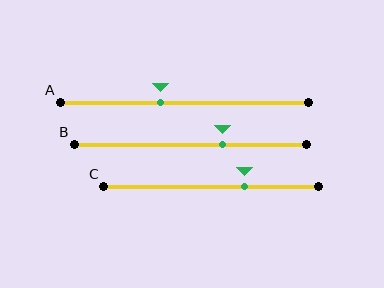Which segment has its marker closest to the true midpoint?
Segment A has its marker closest to the true midpoint.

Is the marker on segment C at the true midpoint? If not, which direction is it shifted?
No, the marker on segment C is shifted to the right by about 15% of the segment length.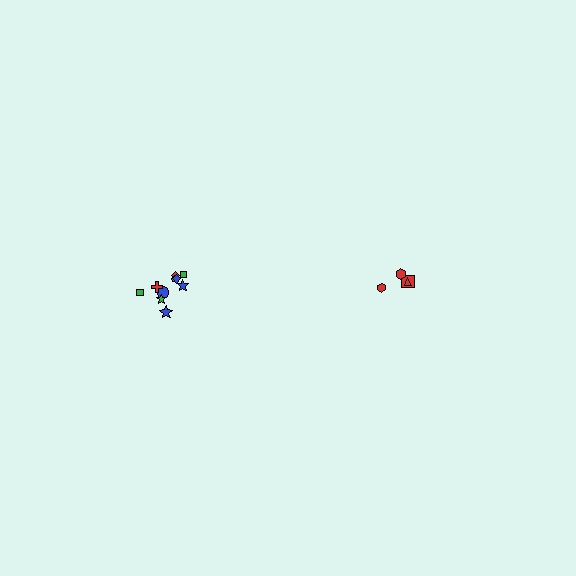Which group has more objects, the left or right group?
The left group.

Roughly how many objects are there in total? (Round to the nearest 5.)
Roughly 15 objects in total.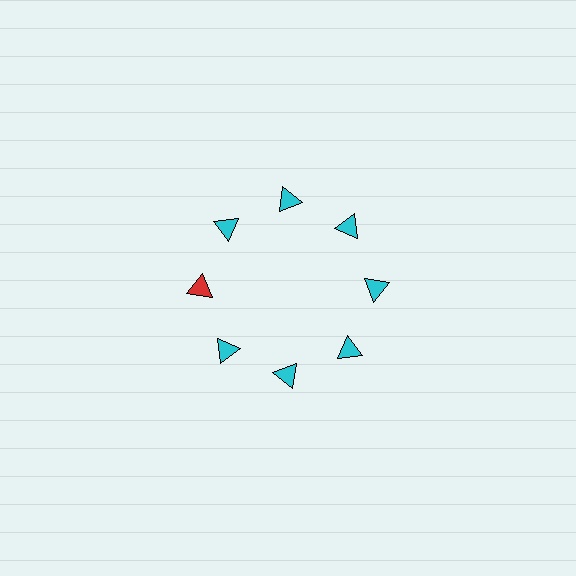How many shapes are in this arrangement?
There are 8 shapes arranged in a ring pattern.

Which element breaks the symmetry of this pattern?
The red triangle at roughly the 9 o'clock position breaks the symmetry. All other shapes are cyan triangles.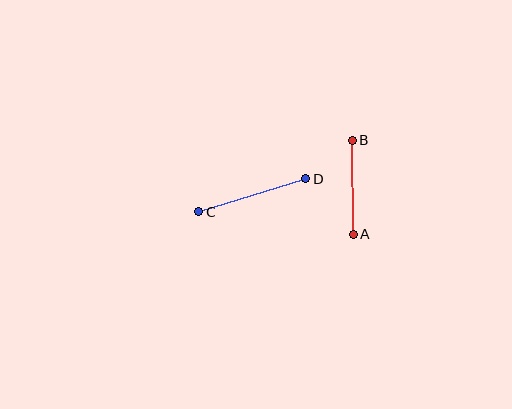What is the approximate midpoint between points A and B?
The midpoint is at approximately (353, 187) pixels.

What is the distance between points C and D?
The distance is approximately 112 pixels.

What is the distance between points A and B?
The distance is approximately 94 pixels.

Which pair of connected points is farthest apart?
Points C and D are farthest apart.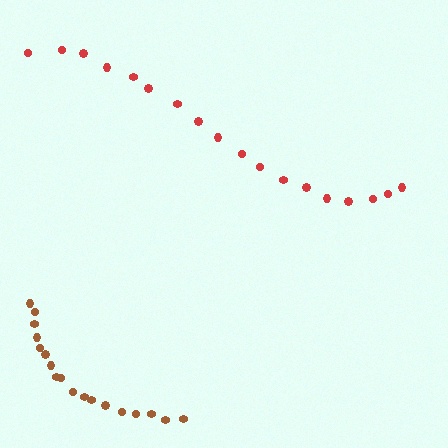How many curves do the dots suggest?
There are 2 distinct paths.